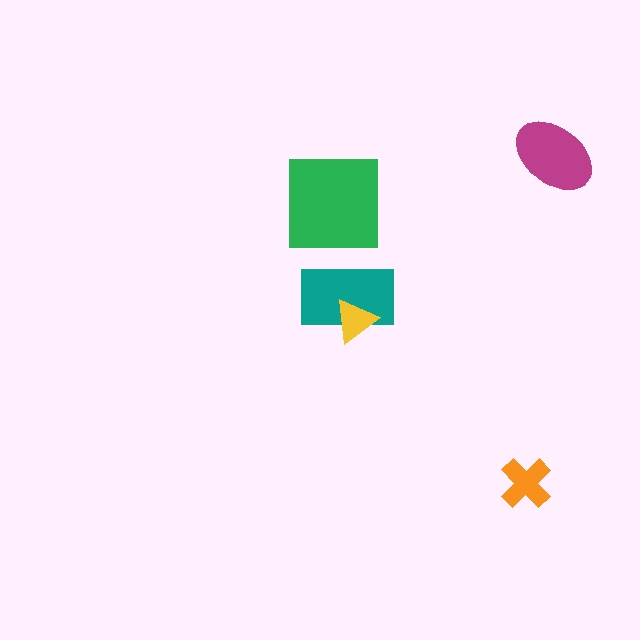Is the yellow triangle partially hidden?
No, no other shape covers it.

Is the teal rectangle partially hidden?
Yes, it is partially covered by another shape.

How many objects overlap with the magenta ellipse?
0 objects overlap with the magenta ellipse.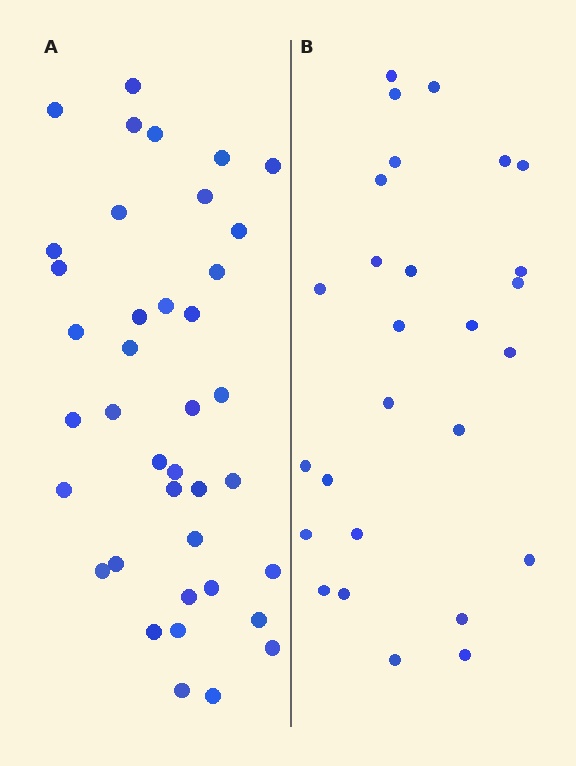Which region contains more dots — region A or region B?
Region A (the left region) has more dots.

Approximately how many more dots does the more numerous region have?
Region A has roughly 12 or so more dots than region B.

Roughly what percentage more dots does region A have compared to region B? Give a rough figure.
About 45% more.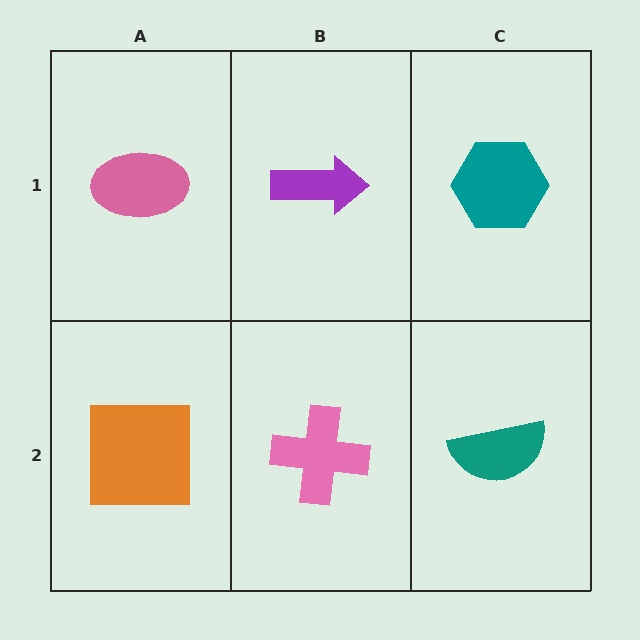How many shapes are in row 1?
3 shapes.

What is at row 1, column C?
A teal hexagon.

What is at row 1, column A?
A pink ellipse.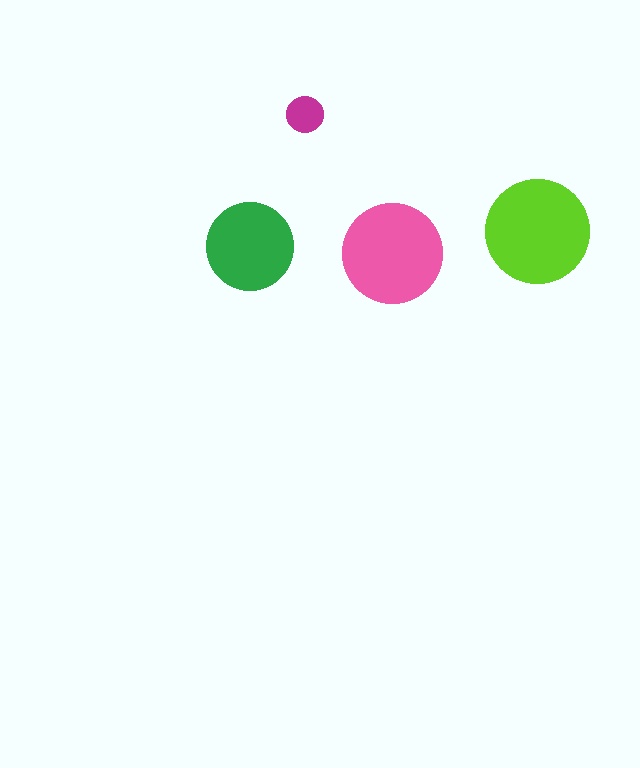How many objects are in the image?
There are 4 objects in the image.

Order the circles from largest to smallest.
the lime one, the pink one, the green one, the magenta one.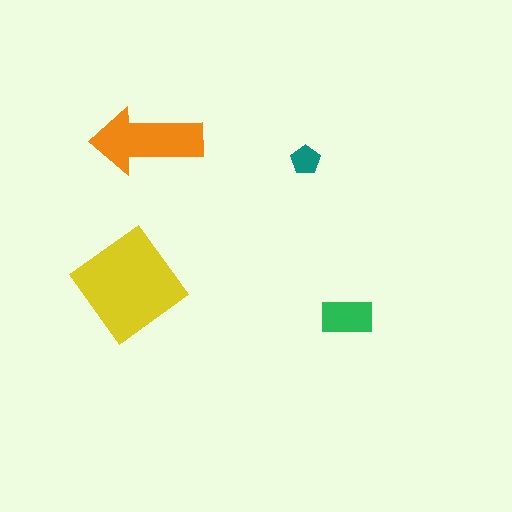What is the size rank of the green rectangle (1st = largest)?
3rd.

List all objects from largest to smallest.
The yellow diamond, the orange arrow, the green rectangle, the teal pentagon.